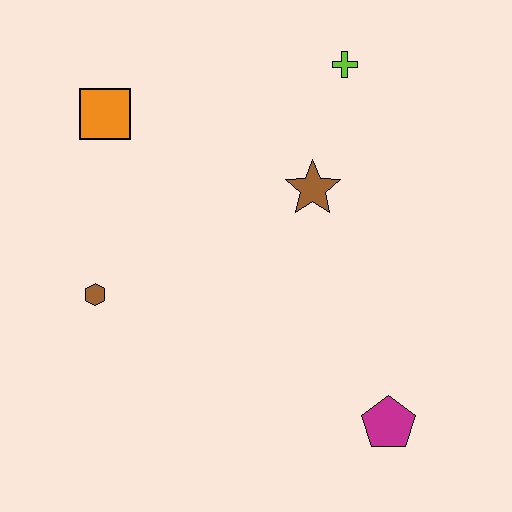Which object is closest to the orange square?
The brown hexagon is closest to the orange square.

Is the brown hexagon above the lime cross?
No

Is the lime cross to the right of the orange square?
Yes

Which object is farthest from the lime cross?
The magenta pentagon is farthest from the lime cross.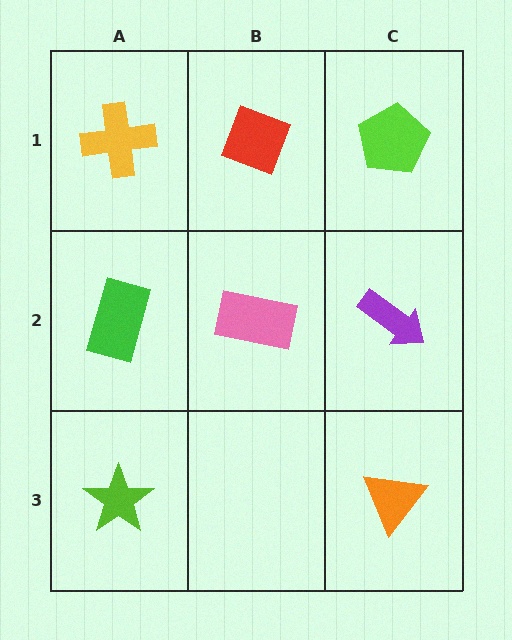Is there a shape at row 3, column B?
No, that cell is empty.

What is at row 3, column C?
An orange triangle.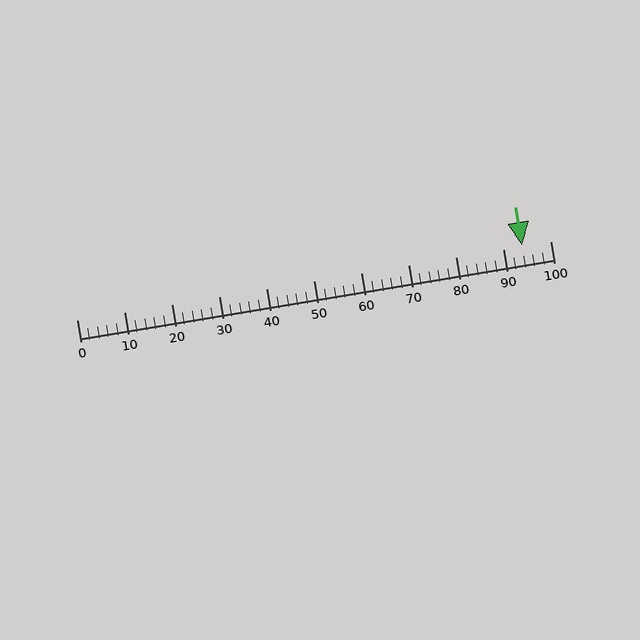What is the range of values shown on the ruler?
The ruler shows values from 0 to 100.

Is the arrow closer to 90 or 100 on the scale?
The arrow is closer to 90.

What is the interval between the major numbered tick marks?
The major tick marks are spaced 10 units apart.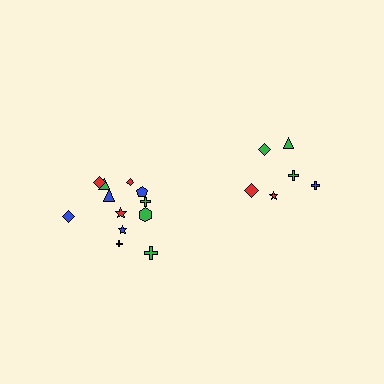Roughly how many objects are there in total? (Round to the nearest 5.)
Roughly 20 objects in total.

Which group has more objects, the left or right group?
The left group.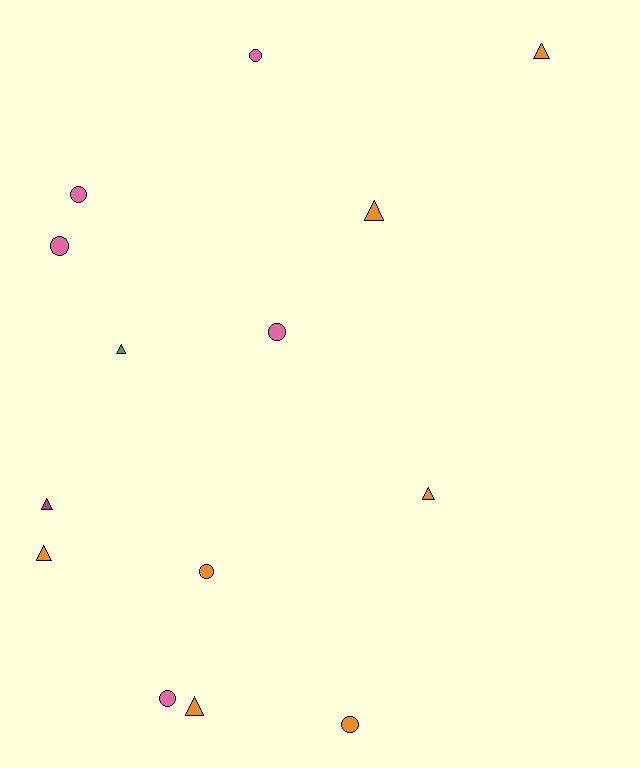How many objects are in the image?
There are 14 objects.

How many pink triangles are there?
There are no pink triangles.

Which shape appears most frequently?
Circle, with 7 objects.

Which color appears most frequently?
Orange, with 7 objects.